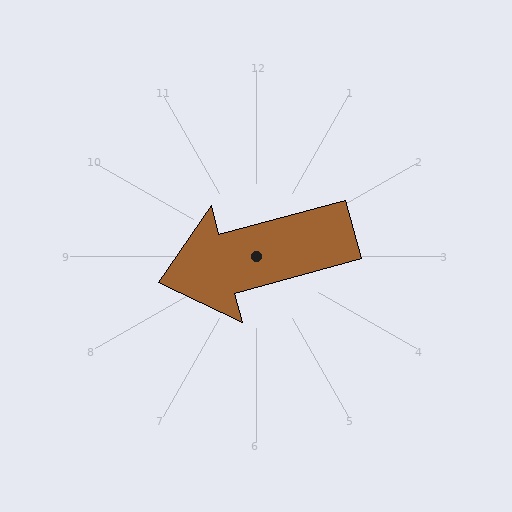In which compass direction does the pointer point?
West.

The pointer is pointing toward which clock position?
Roughly 8 o'clock.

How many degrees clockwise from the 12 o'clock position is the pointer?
Approximately 255 degrees.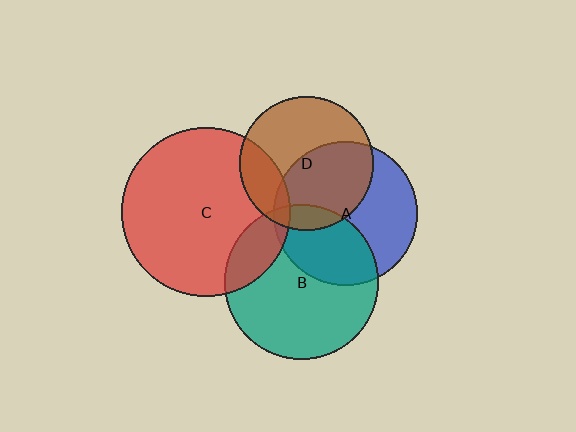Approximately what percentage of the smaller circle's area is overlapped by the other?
Approximately 5%.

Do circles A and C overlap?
Yes.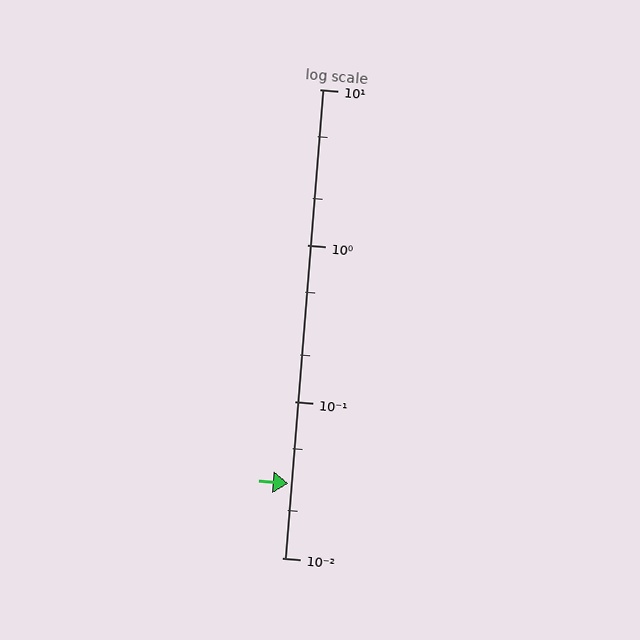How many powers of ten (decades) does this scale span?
The scale spans 3 decades, from 0.01 to 10.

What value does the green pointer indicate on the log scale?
The pointer indicates approximately 0.03.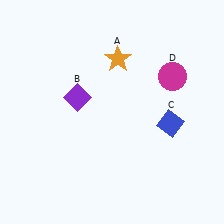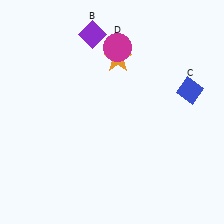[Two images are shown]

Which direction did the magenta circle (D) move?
The magenta circle (D) moved left.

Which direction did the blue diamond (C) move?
The blue diamond (C) moved up.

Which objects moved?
The objects that moved are: the purple diamond (B), the blue diamond (C), the magenta circle (D).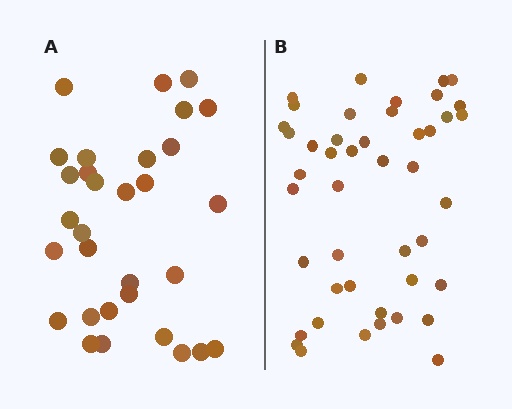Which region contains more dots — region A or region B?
Region B (the right region) has more dots.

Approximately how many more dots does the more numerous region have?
Region B has approximately 15 more dots than region A.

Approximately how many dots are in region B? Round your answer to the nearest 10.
About 40 dots. (The exact count is 45, which rounds to 40.)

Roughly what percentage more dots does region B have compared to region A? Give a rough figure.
About 45% more.